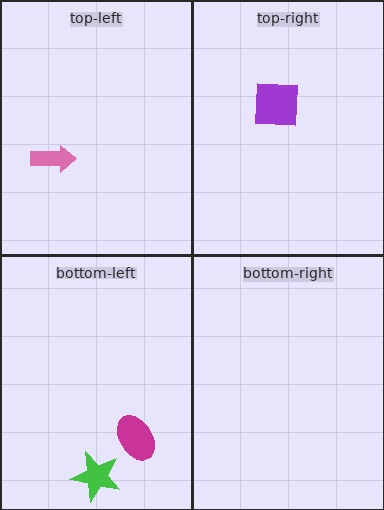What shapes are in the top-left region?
The pink arrow.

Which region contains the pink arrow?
The top-left region.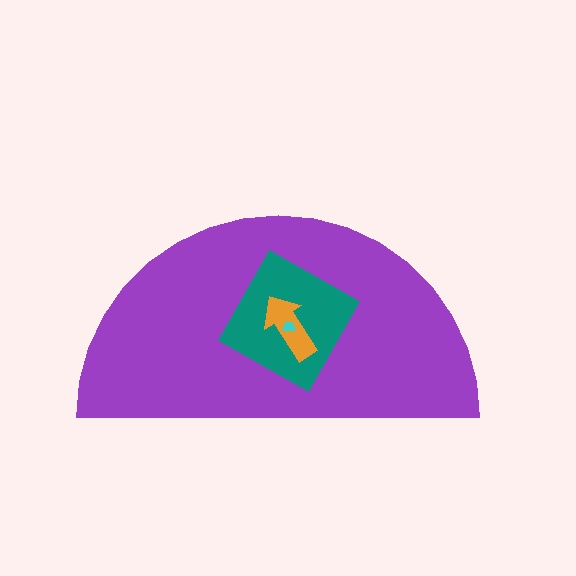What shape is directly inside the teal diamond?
The orange arrow.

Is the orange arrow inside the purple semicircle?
Yes.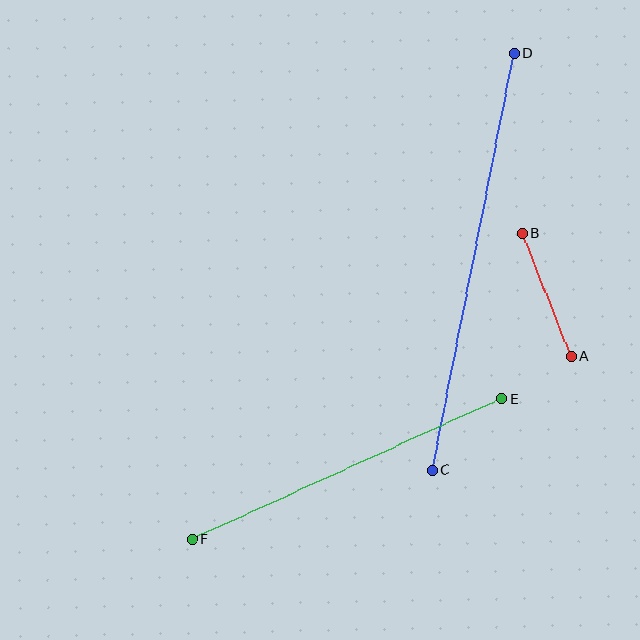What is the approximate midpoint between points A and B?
The midpoint is at approximately (547, 295) pixels.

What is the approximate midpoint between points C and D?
The midpoint is at approximately (473, 262) pixels.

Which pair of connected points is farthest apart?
Points C and D are farthest apart.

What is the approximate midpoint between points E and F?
The midpoint is at approximately (347, 469) pixels.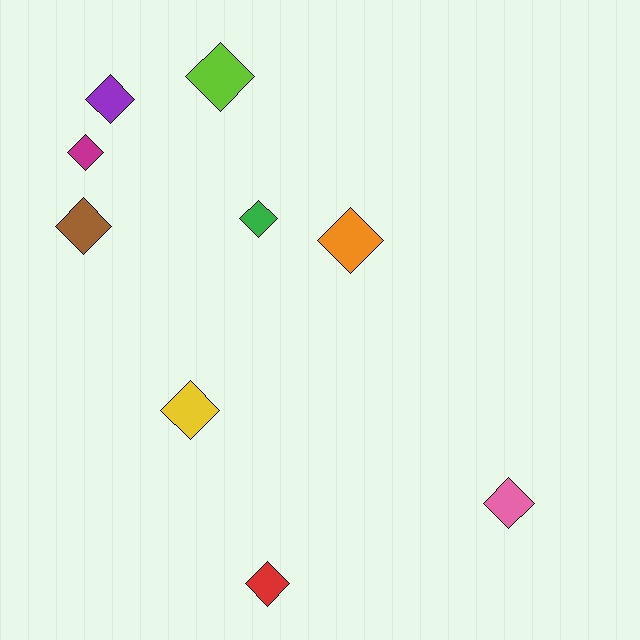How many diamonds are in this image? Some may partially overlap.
There are 9 diamonds.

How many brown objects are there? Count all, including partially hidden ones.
There is 1 brown object.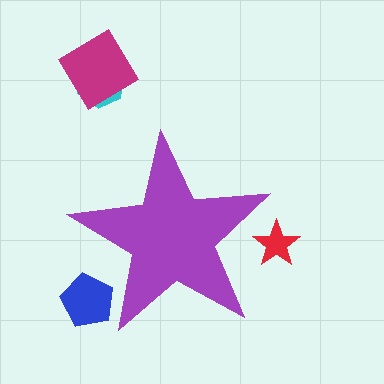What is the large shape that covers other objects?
A purple star.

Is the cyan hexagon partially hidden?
No, the cyan hexagon is fully visible.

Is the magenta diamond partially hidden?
No, the magenta diamond is fully visible.